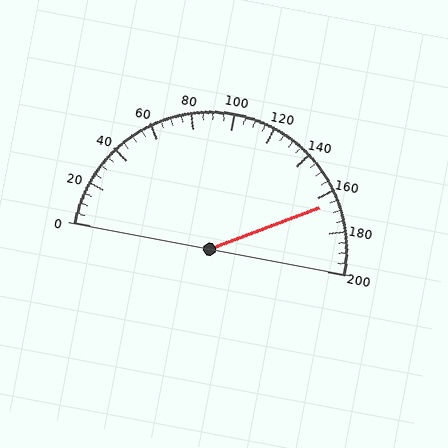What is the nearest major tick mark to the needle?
The nearest major tick mark is 160.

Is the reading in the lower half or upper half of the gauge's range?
The reading is in the upper half of the range (0 to 200).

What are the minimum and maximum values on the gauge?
The gauge ranges from 0 to 200.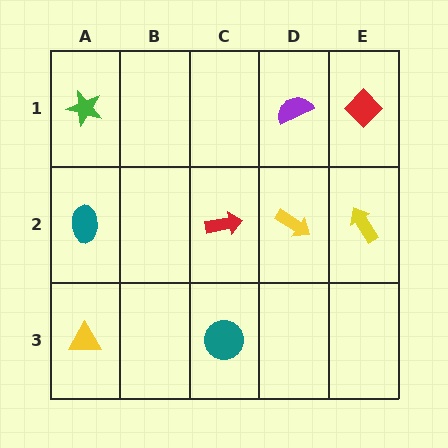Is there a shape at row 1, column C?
No, that cell is empty.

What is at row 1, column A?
A green star.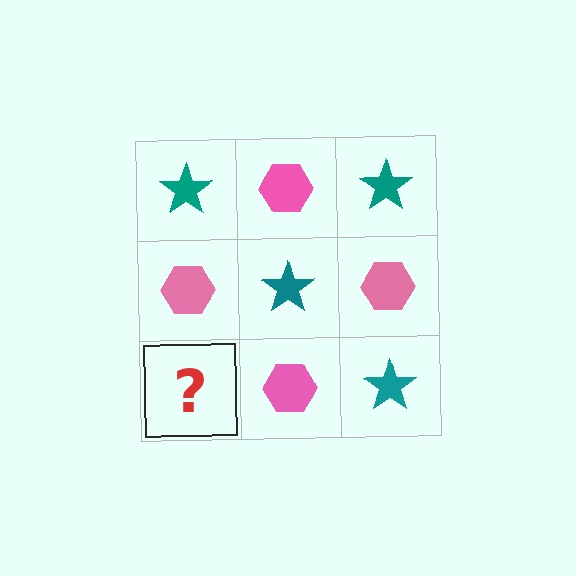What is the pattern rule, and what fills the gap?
The rule is that it alternates teal star and pink hexagon in a checkerboard pattern. The gap should be filled with a teal star.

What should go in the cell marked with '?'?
The missing cell should contain a teal star.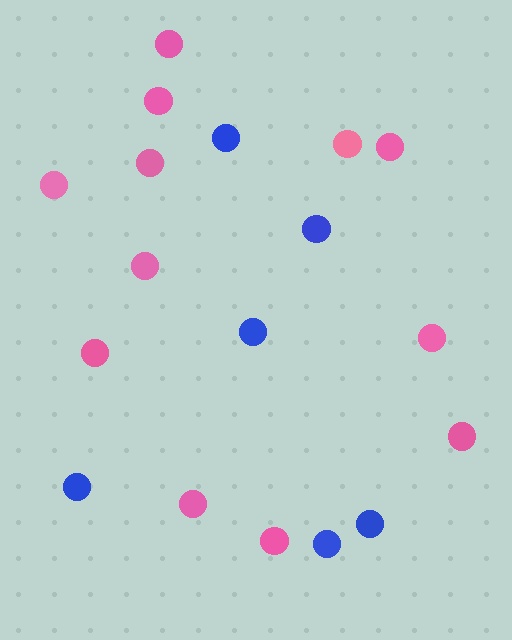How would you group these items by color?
There are 2 groups: one group of pink circles (12) and one group of blue circles (6).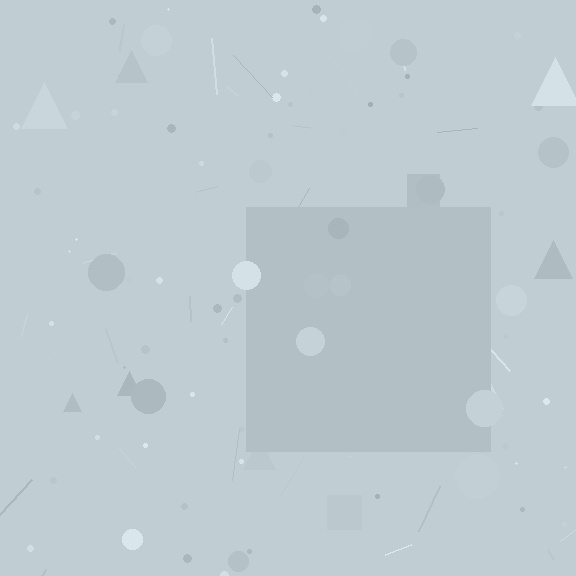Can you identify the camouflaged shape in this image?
The camouflaged shape is a square.